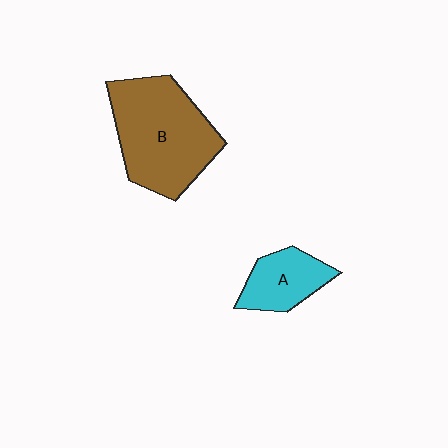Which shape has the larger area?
Shape B (brown).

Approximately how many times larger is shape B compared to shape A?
Approximately 2.2 times.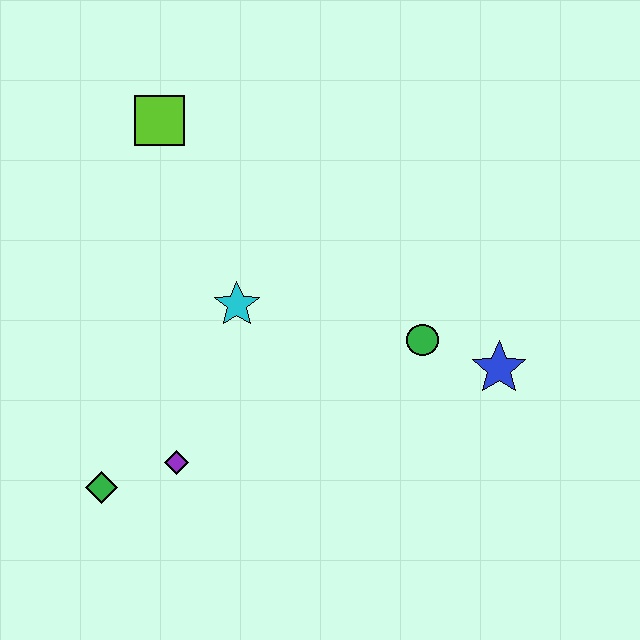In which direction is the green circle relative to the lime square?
The green circle is to the right of the lime square.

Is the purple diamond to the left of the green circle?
Yes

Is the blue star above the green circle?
No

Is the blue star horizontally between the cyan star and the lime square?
No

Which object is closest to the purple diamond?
The green diamond is closest to the purple diamond.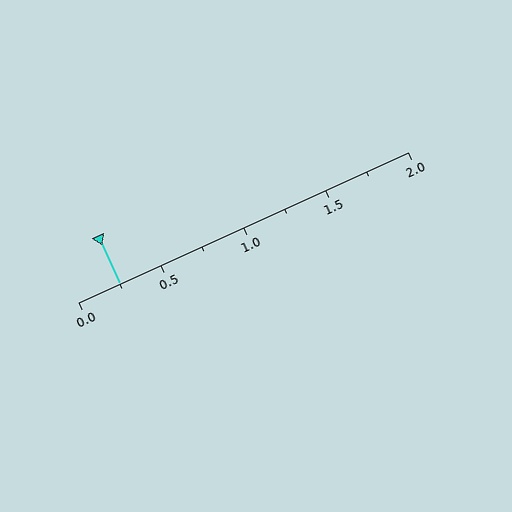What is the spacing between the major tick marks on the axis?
The major ticks are spaced 0.5 apart.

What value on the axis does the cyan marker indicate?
The marker indicates approximately 0.25.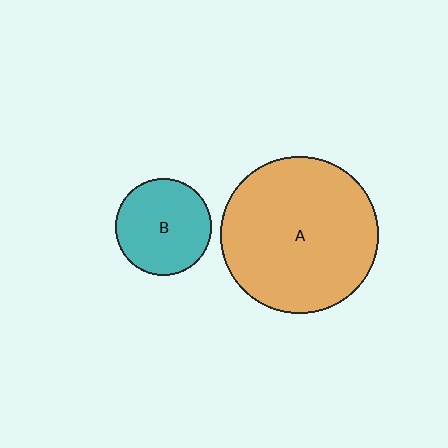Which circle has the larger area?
Circle A (orange).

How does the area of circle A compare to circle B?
Approximately 2.7 times.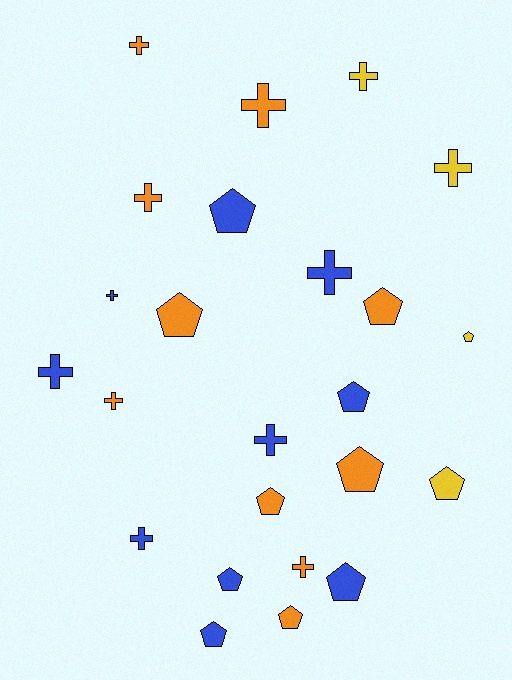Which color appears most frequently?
Blue, with 10 objects.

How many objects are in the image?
There are 24 objects.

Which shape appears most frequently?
Pentagon, with 12 objects.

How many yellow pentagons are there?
There are 2 yellow pentagons.